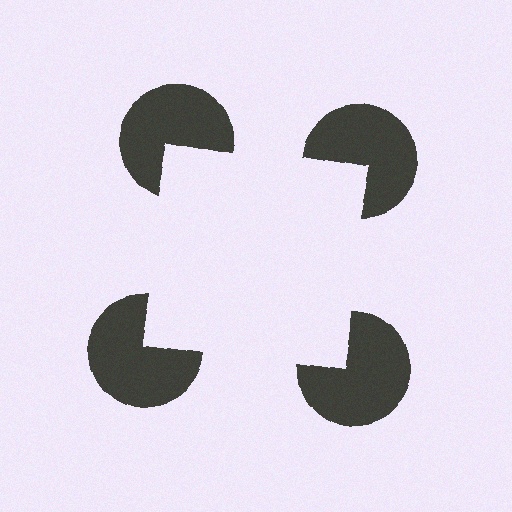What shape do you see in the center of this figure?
An illusory square — its edges are inferred from the aligned wedge cuts in the pac-man discs, not physically drawn.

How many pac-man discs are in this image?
There are 4 — one at each vertex of the illusory square.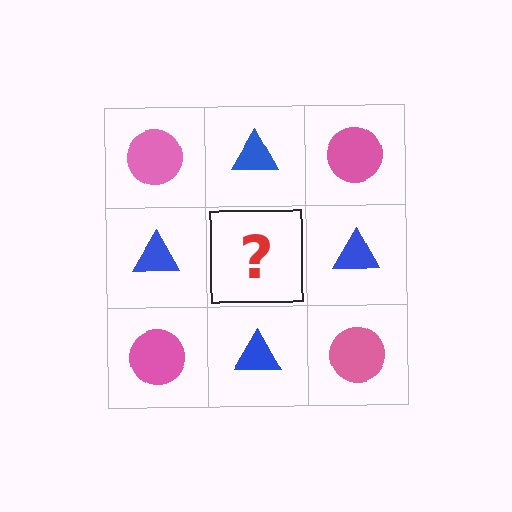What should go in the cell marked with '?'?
The missing cell should contain a pink circle.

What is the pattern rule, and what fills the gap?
The rule is that it alternates pink circle and blue triangle in a checkerboard pattern. The gap should be filled with a pink circle.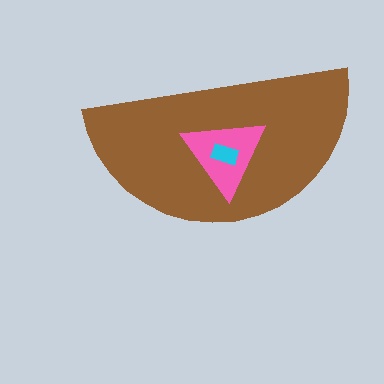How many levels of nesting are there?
3.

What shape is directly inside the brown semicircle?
The pink triangle.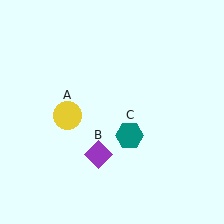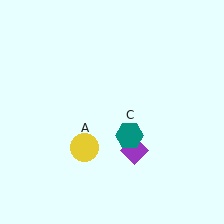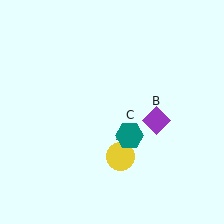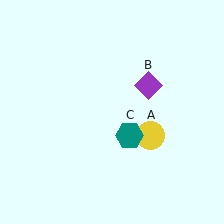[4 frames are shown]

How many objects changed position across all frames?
2 objects changed position: yellow circle (object A), purple diamond (object B).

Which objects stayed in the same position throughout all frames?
Teal hexagon (object C) remained stationary.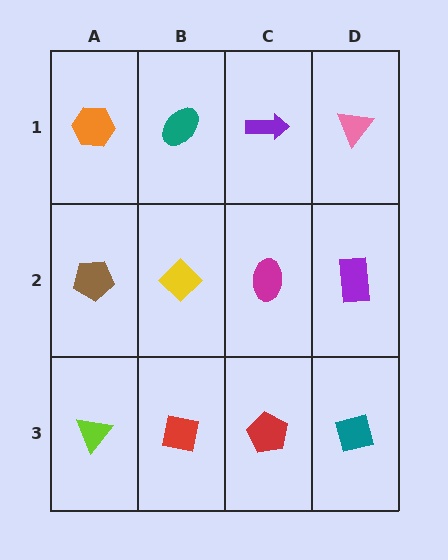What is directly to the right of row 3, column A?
A red square.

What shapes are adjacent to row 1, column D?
A purple rectangle (row 2, column D), a purple arrow (row 1, column C).